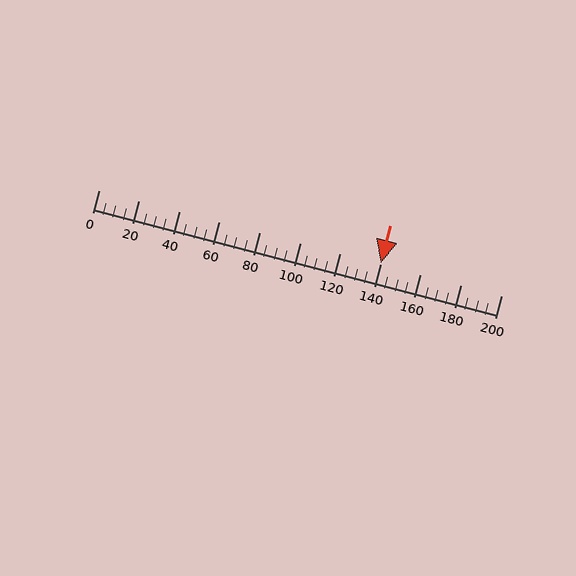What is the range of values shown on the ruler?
The ruler shows values from 0 to 200.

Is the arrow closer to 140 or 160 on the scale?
The arrow is closer to 140.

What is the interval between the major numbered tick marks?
The major tick marks are spaced 20 units apart.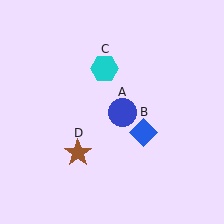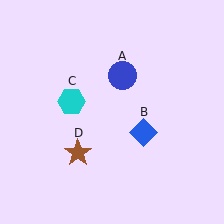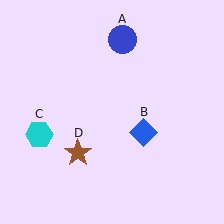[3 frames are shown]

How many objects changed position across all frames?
2 objects changed position: blue circle (object A), cyan hexagon (object C).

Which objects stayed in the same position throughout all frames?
Blue diamond (object B) and brown star (object D) remained stationary.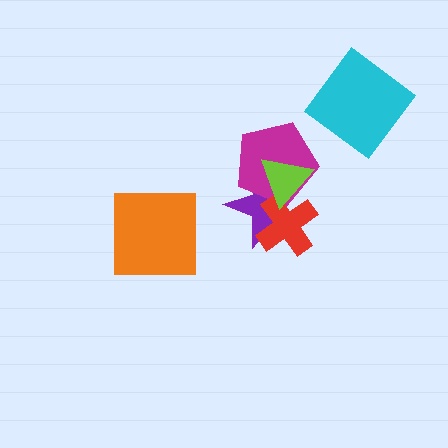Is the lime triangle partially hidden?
No, no other shape covers it.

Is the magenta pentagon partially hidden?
Yes, it is partially covered by another shape.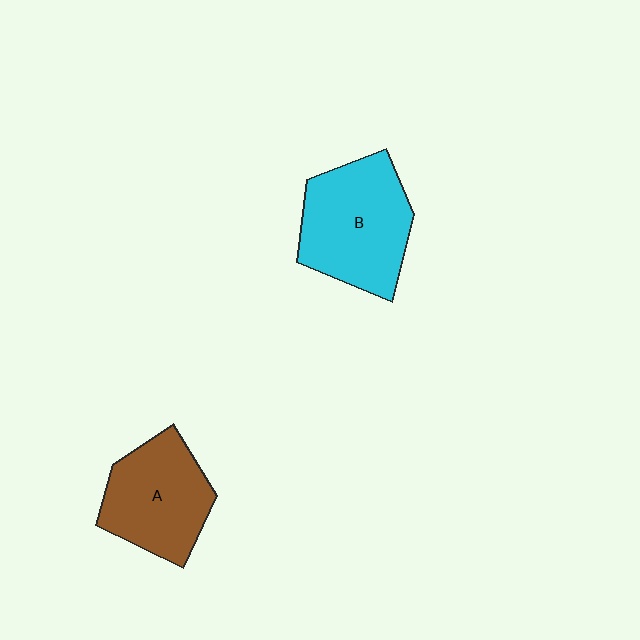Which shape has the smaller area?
Shape A (brown).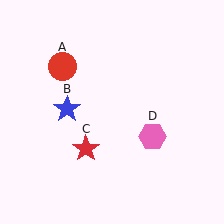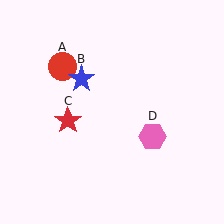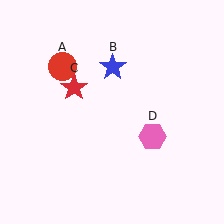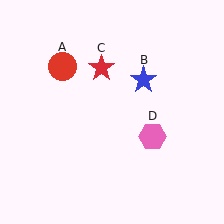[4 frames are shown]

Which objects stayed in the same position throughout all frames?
Red circle (object A) and pink hexagon (object D) remained stationary.